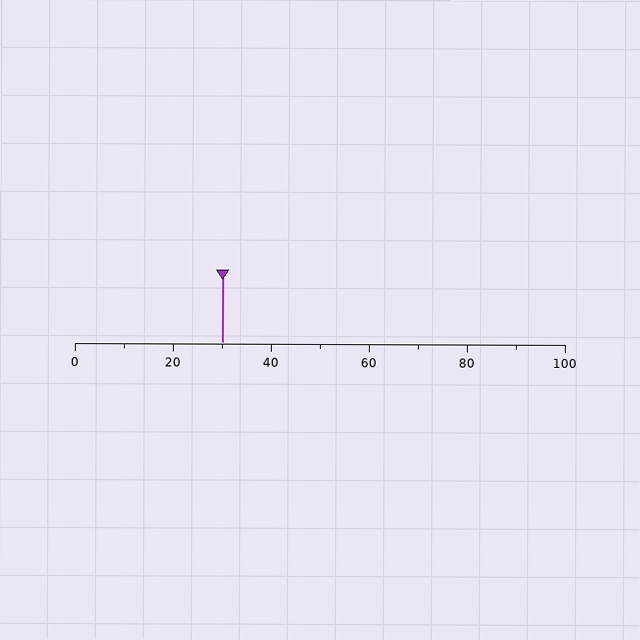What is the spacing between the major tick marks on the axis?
The major ticks are spaced 20 apart.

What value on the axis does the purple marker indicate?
The marker indicates approximately 30.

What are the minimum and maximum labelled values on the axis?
The axis runs from 0 to 100.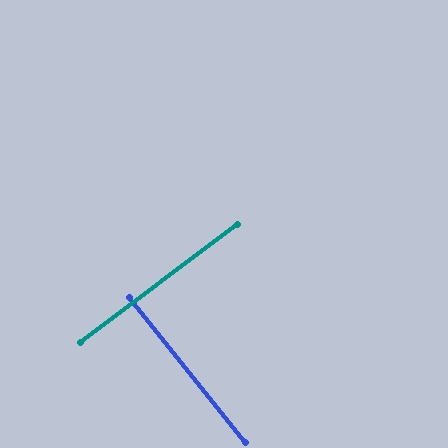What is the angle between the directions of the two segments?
Approximately 88 degrees.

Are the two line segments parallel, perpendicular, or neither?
Perpendicular — they meet at approximately 88°.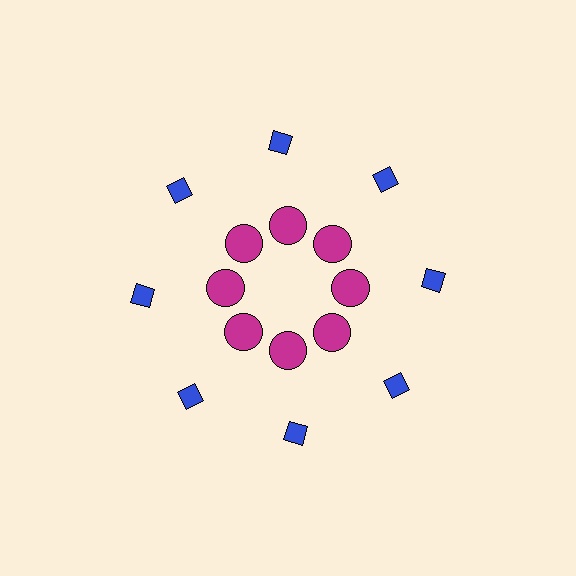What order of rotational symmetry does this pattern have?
This pattern has 8-fold rotational symmetry.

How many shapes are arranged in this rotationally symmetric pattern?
There are 16 shapes, arranged in 8 groups of 2.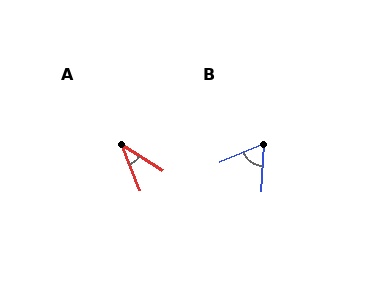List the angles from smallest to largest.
A (36°), B (65°).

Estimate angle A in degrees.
Approximately 36 degrees.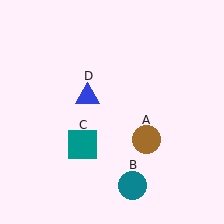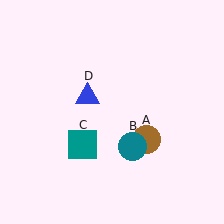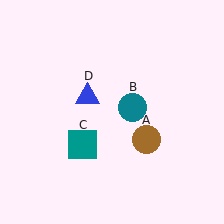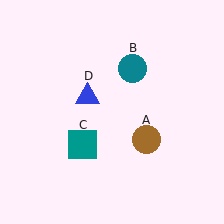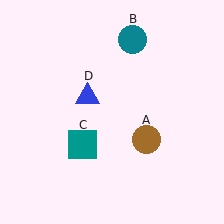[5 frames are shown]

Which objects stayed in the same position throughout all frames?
Brown circle (object A) and teal square (object C) and blue triangle (object D) remained stationary.